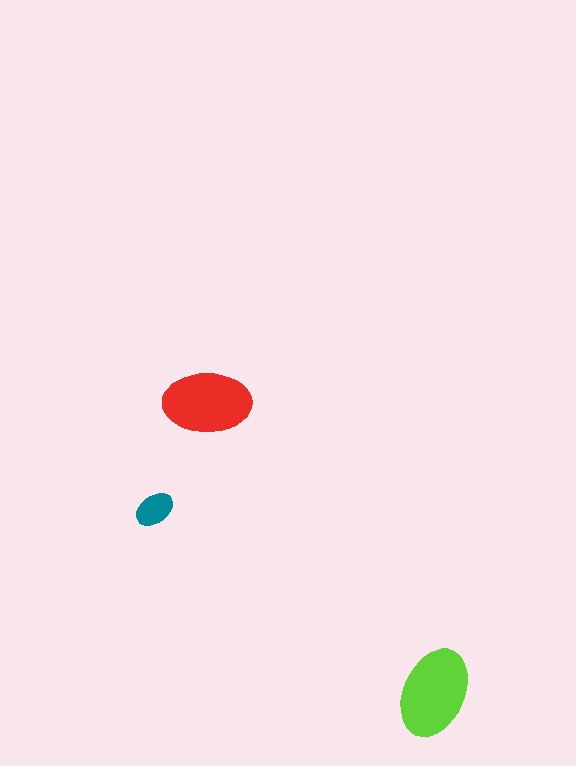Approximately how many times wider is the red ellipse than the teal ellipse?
About 2 times wider.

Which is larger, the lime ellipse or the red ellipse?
The lime one.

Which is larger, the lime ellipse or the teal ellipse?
The lime one.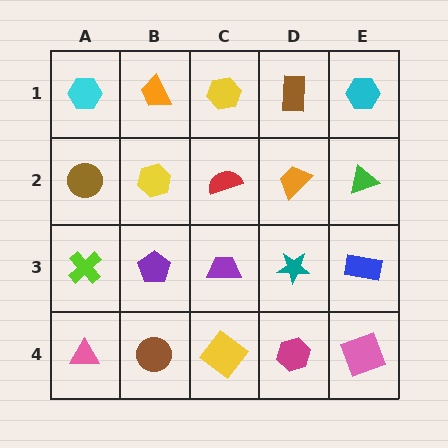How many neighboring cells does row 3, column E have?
3.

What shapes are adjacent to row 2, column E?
A cyan hexagon (row 1, column E), a blue rectangle (row 3, column E), an orange trapezoid (row 2, column D).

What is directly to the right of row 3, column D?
A blue rectangle.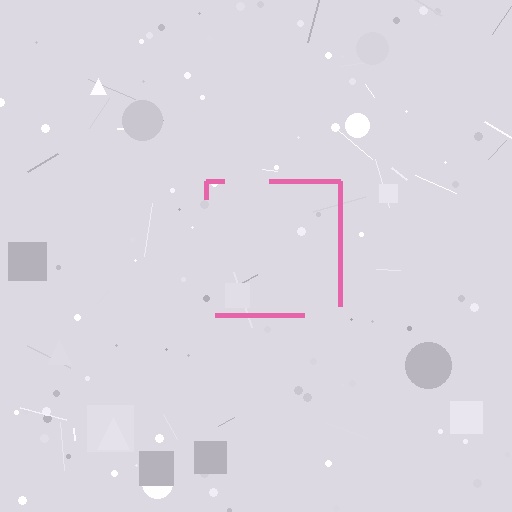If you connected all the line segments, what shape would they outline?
They would outline a square.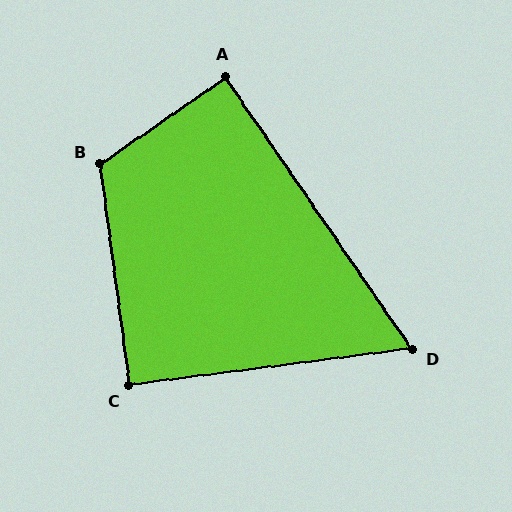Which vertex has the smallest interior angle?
D, at approximately 63 degrees.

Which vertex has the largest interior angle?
B, at approximately 117 degrees.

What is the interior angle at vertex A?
Approximately 90 degrees (approximately right).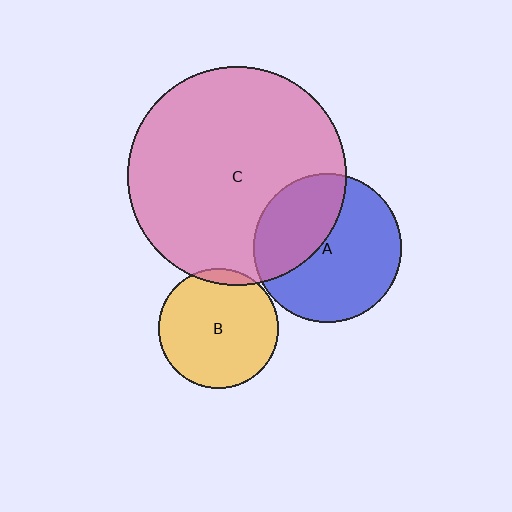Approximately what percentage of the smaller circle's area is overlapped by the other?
Approximately 5%.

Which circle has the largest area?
Circle C (pink).